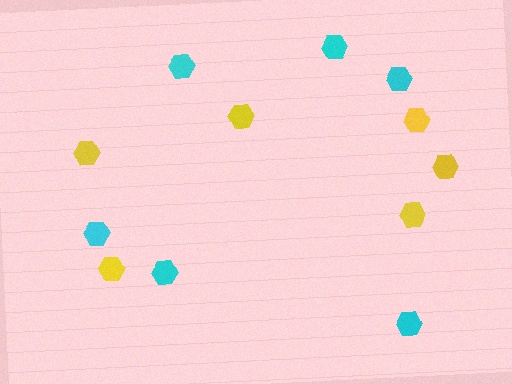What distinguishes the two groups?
There are 2 groups: one group of cyan hexagons (6) and one group of yellow hexagons (6).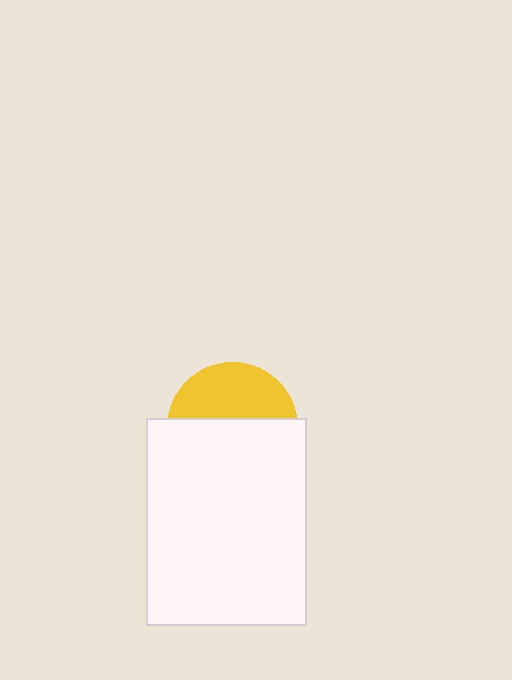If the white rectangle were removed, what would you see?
You would see the complete yellow circle.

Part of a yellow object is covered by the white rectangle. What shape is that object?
It is a circle.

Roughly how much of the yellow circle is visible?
A small part of it is visible (roughly 40%).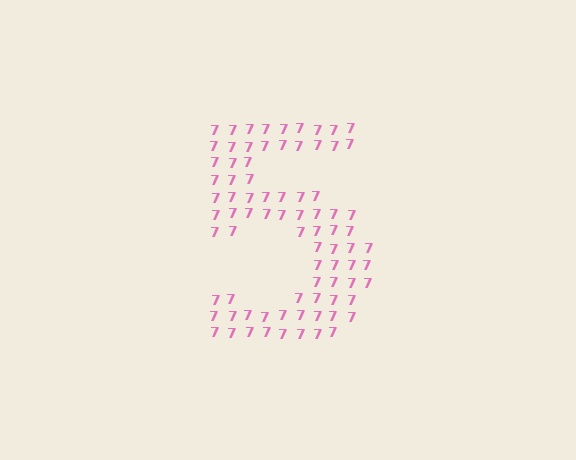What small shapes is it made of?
It is made of small digit 7's.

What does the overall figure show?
The overall figure shows the digit 5.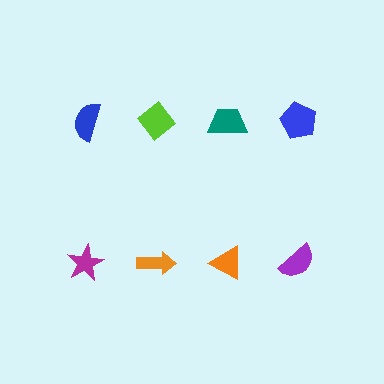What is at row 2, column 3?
An orange triangle.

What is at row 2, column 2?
An orange arrow.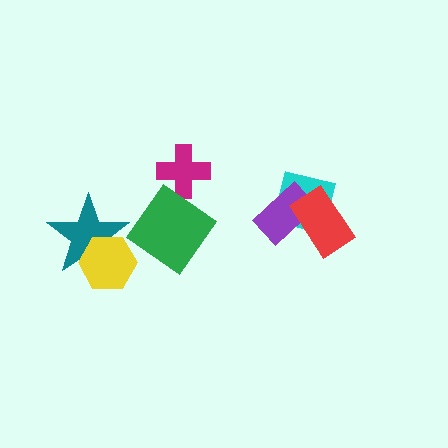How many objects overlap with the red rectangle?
2 objects overlap with the red rectangle.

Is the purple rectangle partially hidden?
Yes, it is partially covered by another shape.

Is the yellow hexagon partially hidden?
No, no other shape covers it.